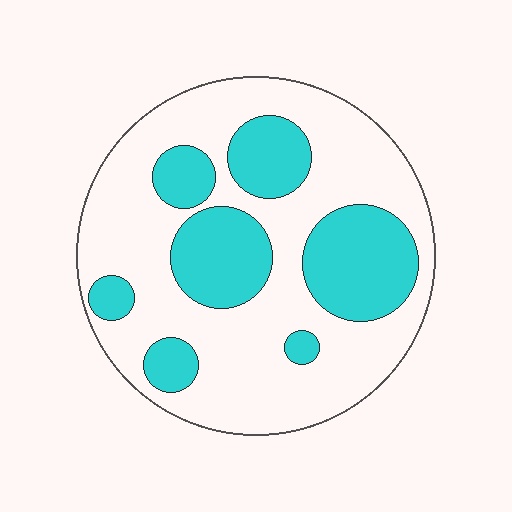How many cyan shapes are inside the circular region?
7.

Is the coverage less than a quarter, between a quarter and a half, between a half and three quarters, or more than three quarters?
Between a quarter and a half.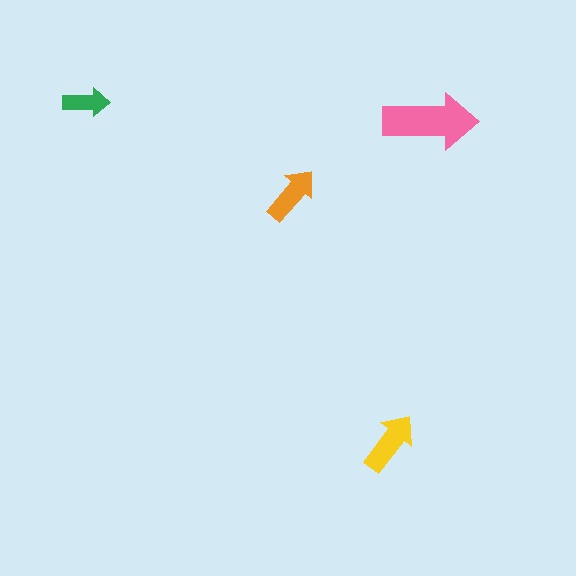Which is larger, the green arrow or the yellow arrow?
The yellow one.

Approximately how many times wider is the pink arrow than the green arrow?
About 2 times wider.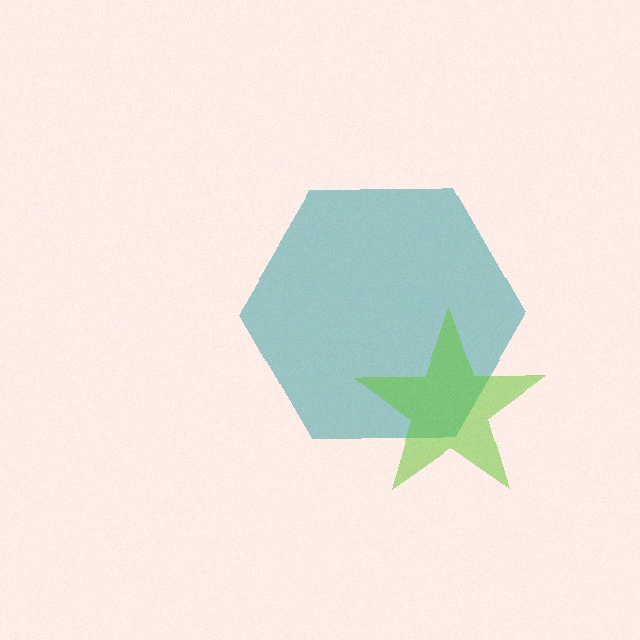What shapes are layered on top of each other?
The layered shapes are: a teal hexagon, a lime star.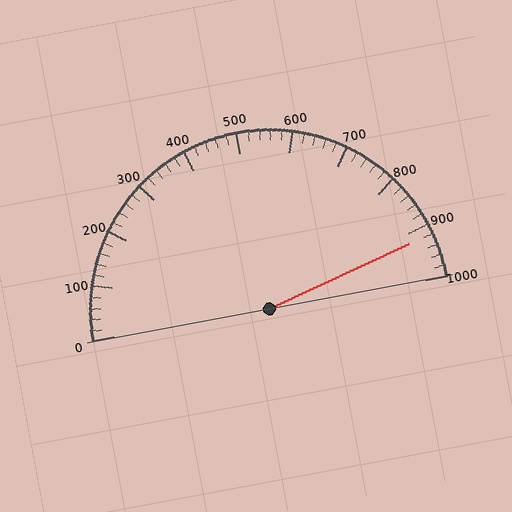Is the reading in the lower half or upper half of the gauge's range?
The reading is in the upper half of the range (0 to 1000).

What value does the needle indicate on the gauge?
The needle indicates approximately 920.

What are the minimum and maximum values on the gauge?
The gauge ranges from 0 to 1000.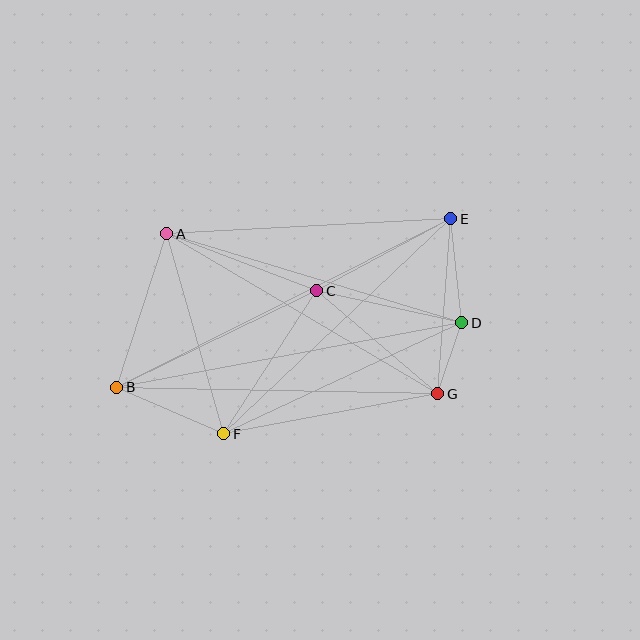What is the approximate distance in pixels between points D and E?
The distance between D and E is approximately 104 pixels.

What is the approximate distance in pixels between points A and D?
The distance between A and D is approximately 308 pixels.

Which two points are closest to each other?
Points D and G are closest to each other.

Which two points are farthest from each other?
Points B and E are farthest from each other.